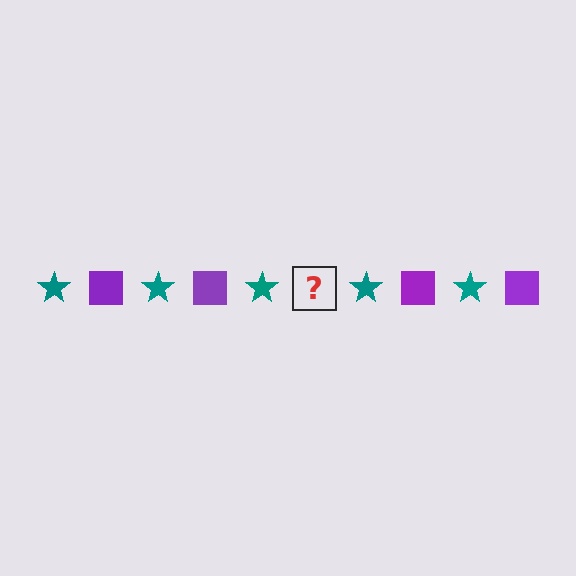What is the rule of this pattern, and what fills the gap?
The rule is that the pattern alternates between teal star and purple square. The gap should be filled with a purple square.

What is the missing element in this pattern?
The missing element is a purple square.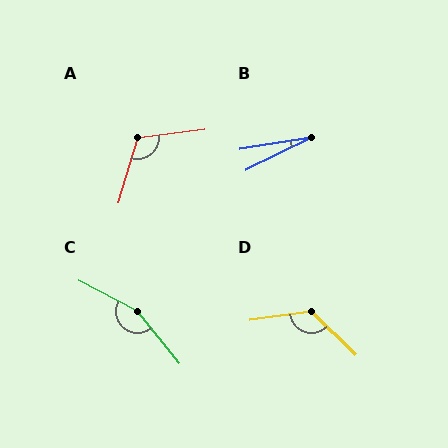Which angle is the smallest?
B, at approximately 17 degrees.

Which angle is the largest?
C, at approximately 156 degrees.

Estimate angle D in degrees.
Approximately 128 degrees.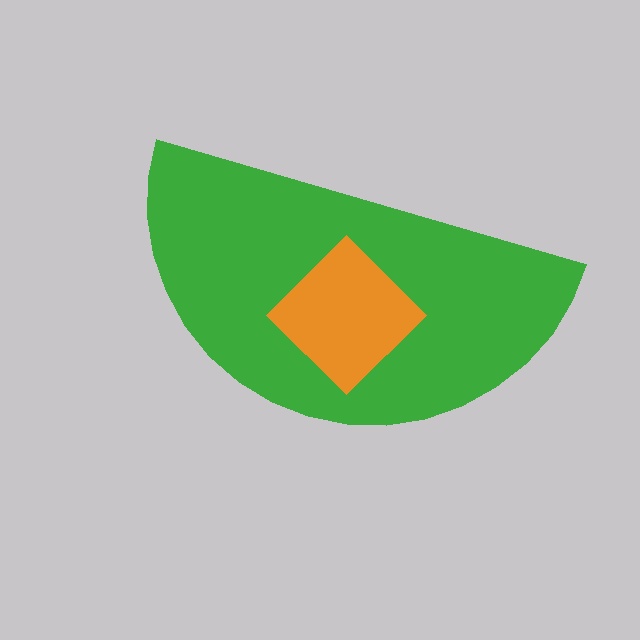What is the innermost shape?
The orange diamond.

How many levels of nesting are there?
2.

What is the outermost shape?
The green semicircle.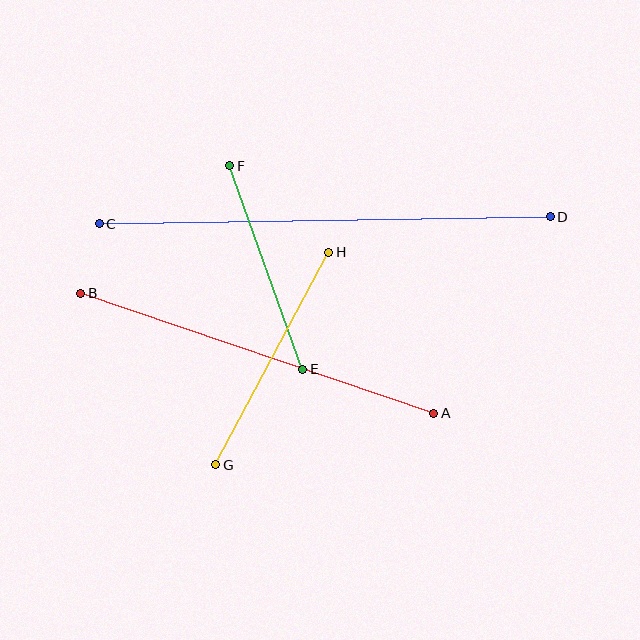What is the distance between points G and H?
The distance is approximately 240 pixels.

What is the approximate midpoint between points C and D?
The midpoint is at approximately (325, 220) pixels.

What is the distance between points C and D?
The distance is approximately 451 pixels.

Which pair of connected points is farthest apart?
Points C and D are farthest apart.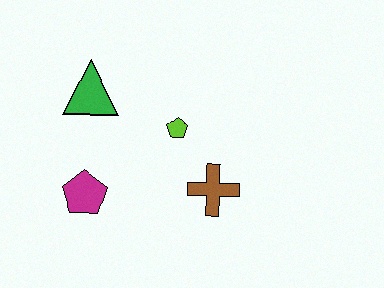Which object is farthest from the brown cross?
The green triangle is farthest from the brown cross.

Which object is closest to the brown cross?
The lime pentagon is closest to the brown cross.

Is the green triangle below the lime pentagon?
No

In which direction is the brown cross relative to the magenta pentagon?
The brown cross is to the right of the magenta pentagon.